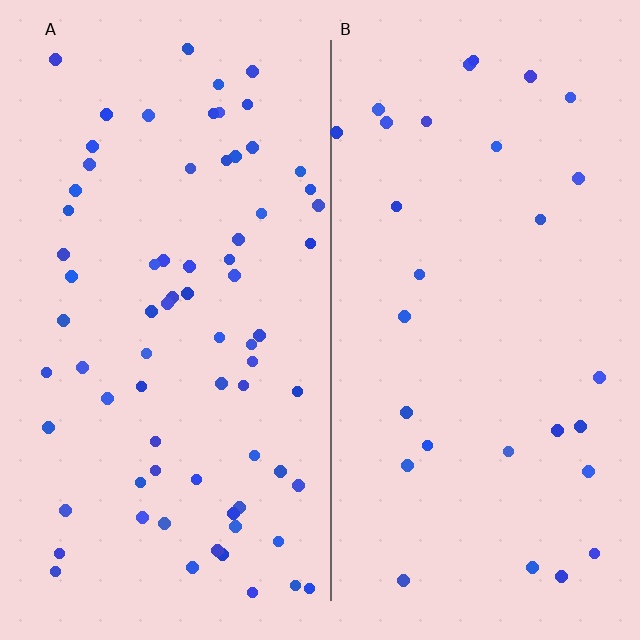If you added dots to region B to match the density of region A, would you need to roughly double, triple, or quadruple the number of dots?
Approximately triple.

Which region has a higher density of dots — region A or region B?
A (the left).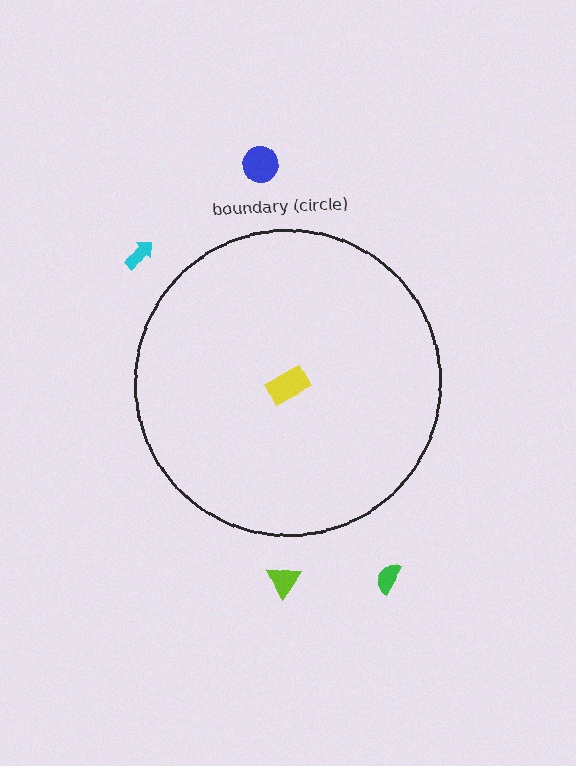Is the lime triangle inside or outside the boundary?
Outside.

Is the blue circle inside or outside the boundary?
Outside.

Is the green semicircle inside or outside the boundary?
Outside.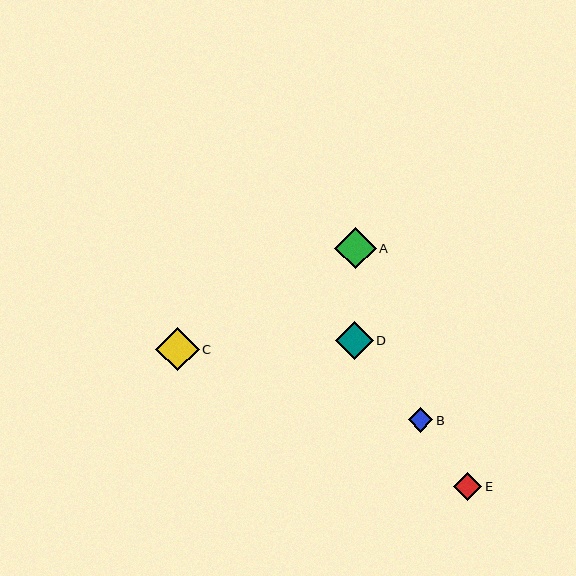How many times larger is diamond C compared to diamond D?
Diamond C is approximately 1.1 times the size of diamond D.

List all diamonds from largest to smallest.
From largest to smallest: C, A, D, E, B.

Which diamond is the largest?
Diamond C is the largest with a size of approximately 44 pixels.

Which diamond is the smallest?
Diamond B is the smallest with a size of approximately 24 pixels.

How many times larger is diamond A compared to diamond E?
Diamond A is approximately 1.5 times the size of diamond E.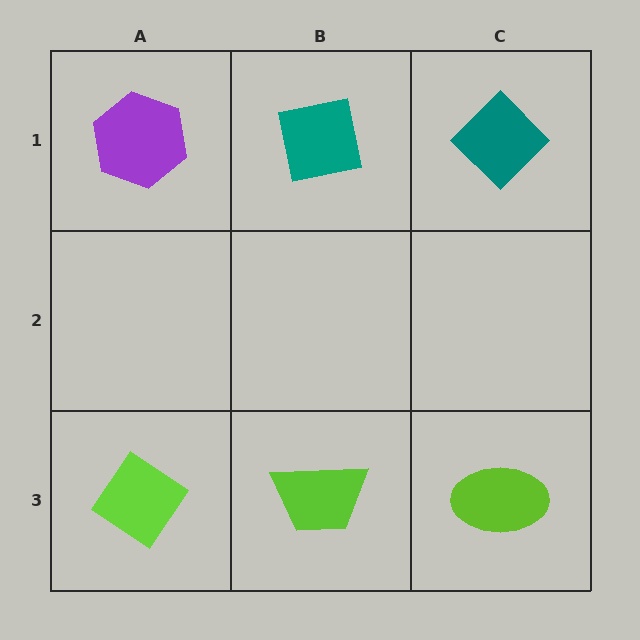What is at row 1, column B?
A teal square.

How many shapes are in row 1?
3 shapes.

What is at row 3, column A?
A lime diamond.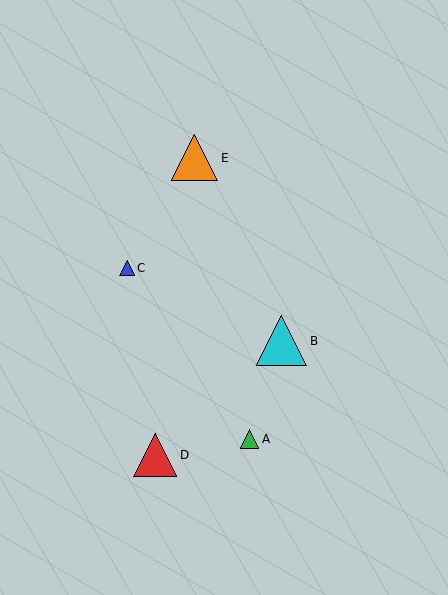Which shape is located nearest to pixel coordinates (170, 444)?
The red triangle (labeled D) at (155, 455) is nearest to that location.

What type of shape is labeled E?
Shape E is an orange triangle.